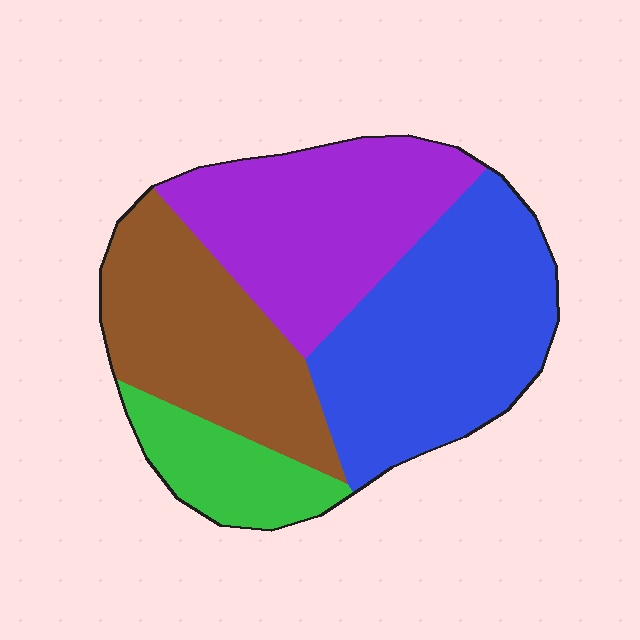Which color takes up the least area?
Green, at roughly 10%.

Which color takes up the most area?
Blue, at roughly 35%.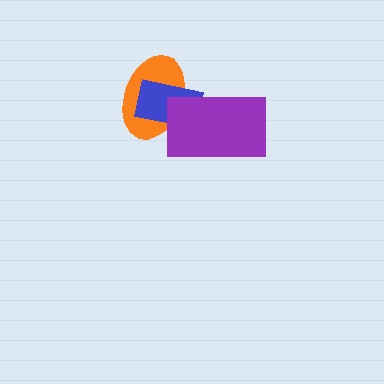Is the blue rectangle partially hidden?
Yes, it is partially covered by another shape.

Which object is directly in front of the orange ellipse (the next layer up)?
The blue rectangle is directly in front of the orange ellipse.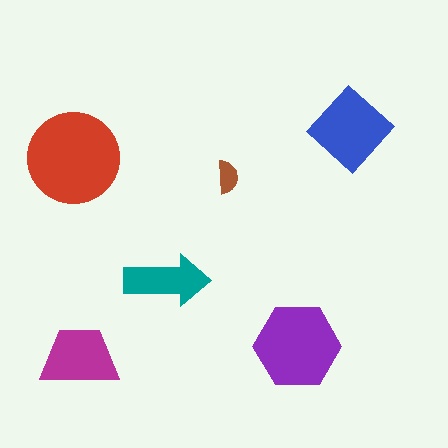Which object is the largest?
The red circle.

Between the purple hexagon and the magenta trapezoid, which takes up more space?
The purple hexagon.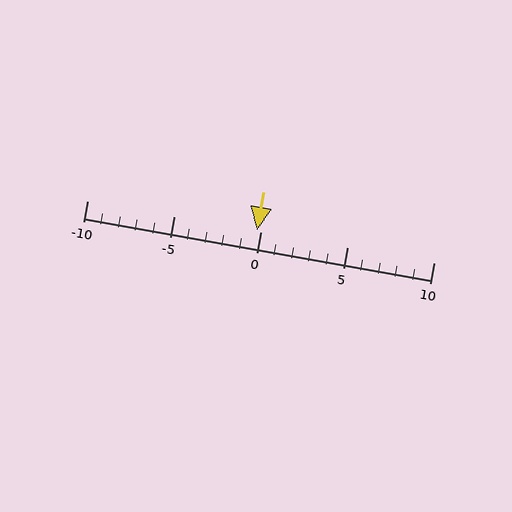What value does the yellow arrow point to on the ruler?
The yellow arrow points to approximately 0.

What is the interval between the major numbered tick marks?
The major tick marks are spaced 5 units apart.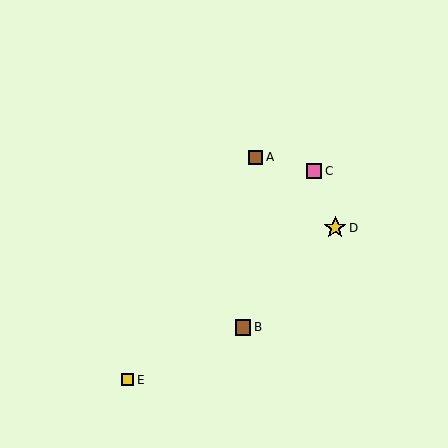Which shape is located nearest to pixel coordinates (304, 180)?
The pink square (labeled C) at (314, 171) is nearest to that location.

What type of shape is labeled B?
Shape B is a brown square.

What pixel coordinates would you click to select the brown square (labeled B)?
Click at (243, 327) to select the brown square B.